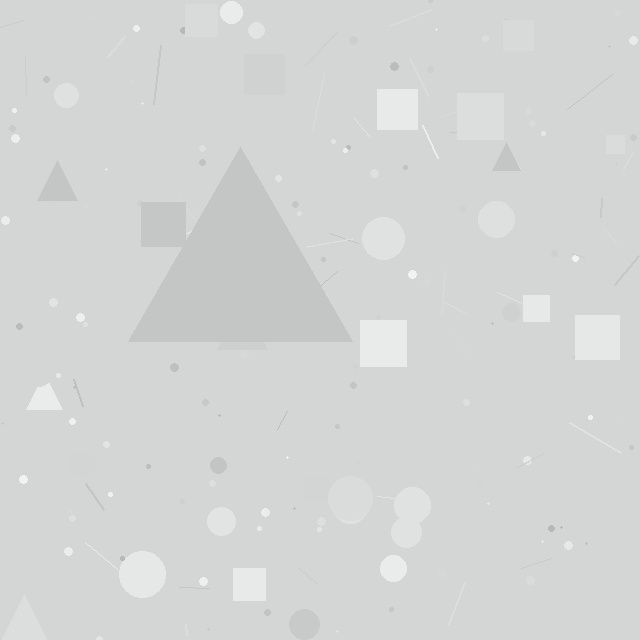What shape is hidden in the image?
A triangle is hidden in the image.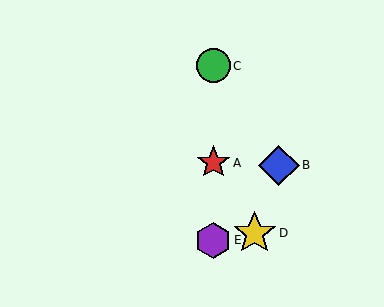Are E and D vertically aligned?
No, E is at x≈213 and D is at x≈255.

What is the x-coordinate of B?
Object B is at x≈279.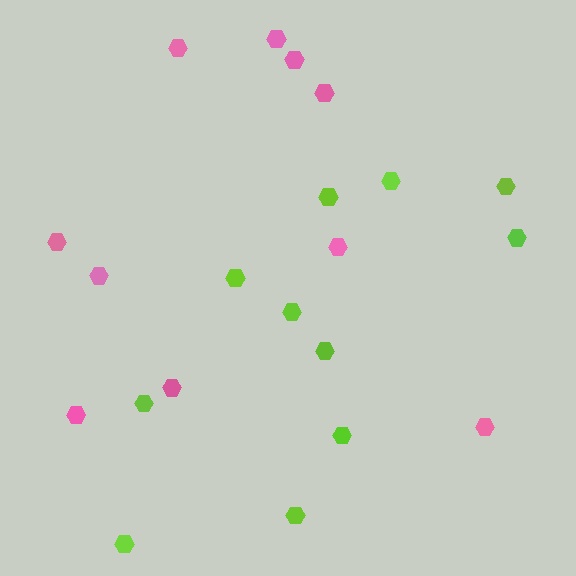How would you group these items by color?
There are 2 groups: one group of lime hexagons (11) and one group of pink hexagons (10).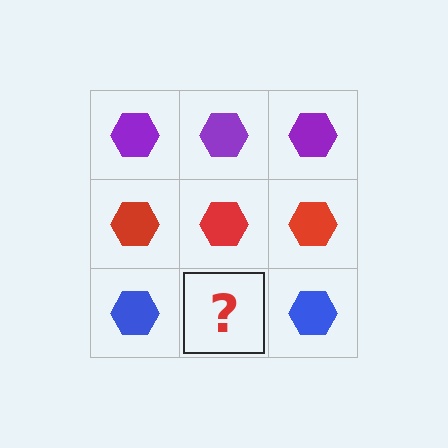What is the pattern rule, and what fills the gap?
The rule is that each row has a consistent color. The gap should be filled with a blue hexagon.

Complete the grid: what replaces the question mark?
The question mark should be replaced with a blue hexagon.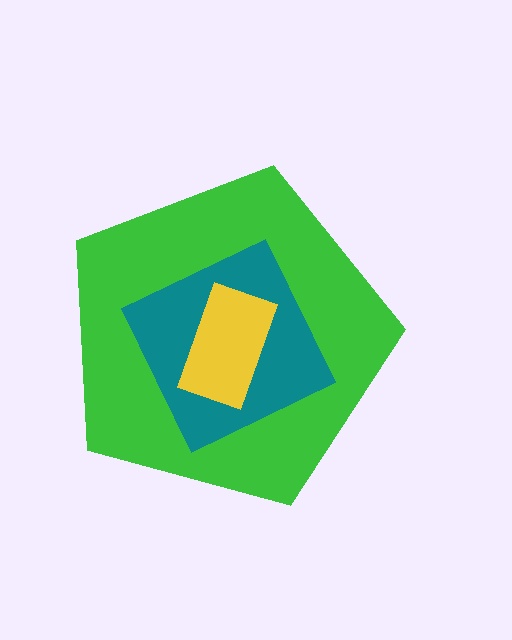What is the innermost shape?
The yellow rectangle.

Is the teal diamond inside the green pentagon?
Yes.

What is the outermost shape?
The green pentagon.